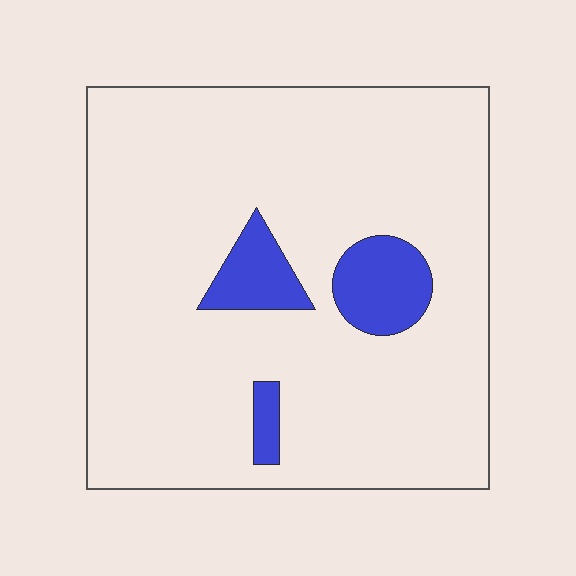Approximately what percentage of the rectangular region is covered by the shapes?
Approximately 10%.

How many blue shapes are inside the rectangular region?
3.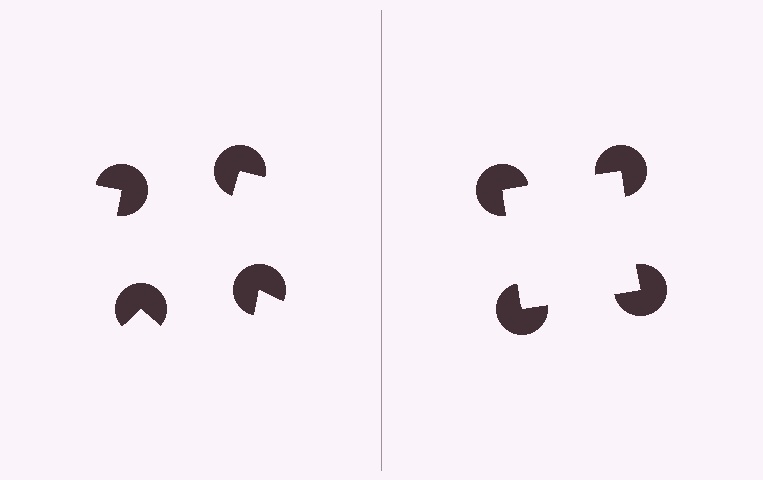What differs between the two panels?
The pac-man discs are positioned identically on both sides; only the wedge orientations differ. On the right they align to a square; on the left they are misaligned.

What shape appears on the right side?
An illusory square.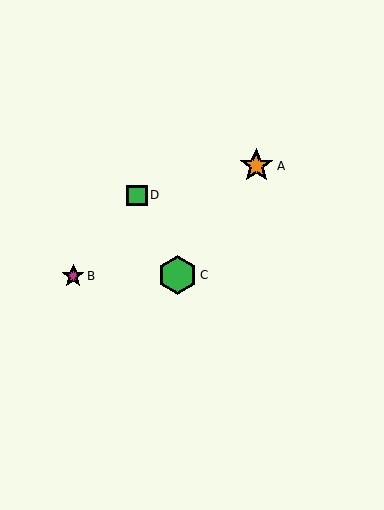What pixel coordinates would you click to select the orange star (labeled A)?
Click at (256, 166) to select the orange star A.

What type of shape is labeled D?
Shape D is a green square.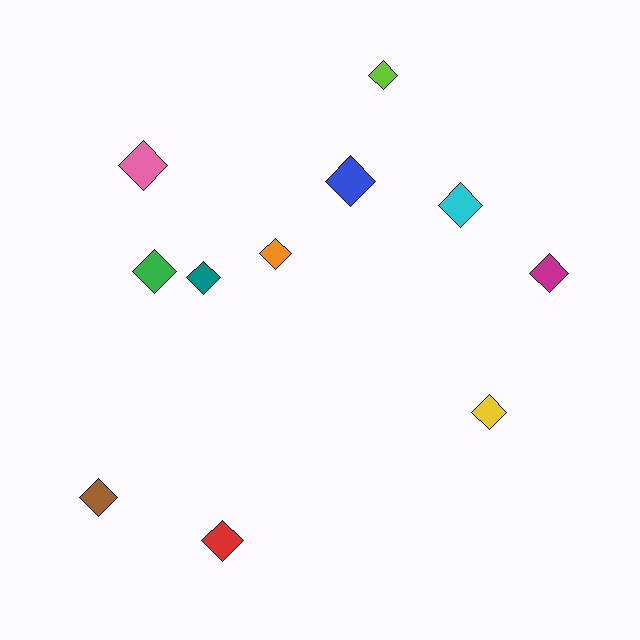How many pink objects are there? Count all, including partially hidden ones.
There is 1 pink object.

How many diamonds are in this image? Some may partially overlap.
There are 11 diamonds.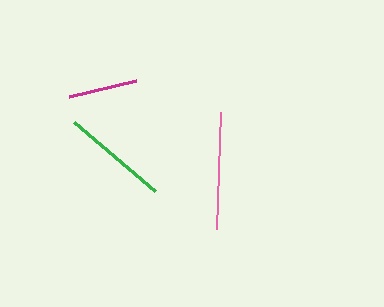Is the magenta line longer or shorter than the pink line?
The pink line is longer than the magenta line.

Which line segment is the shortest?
The magenta line is the shortest at approximately 69 pixels.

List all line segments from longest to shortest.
From longest to shortest: pink, green, magenta.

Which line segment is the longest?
The pink line is the longest at approximately 117 pixels.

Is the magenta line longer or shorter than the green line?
The green line is longer than the magenta line.